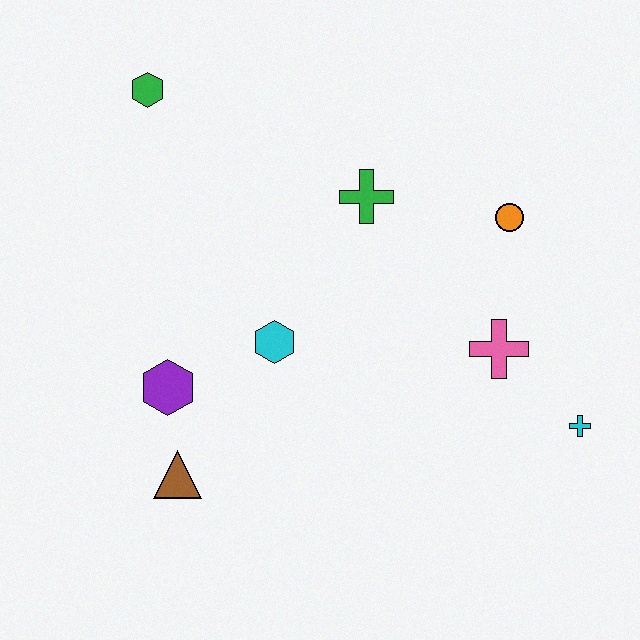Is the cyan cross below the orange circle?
Yes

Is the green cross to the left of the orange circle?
Yes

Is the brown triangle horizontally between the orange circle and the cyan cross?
No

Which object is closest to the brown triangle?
The purple hexagon is closest to the brown triangle.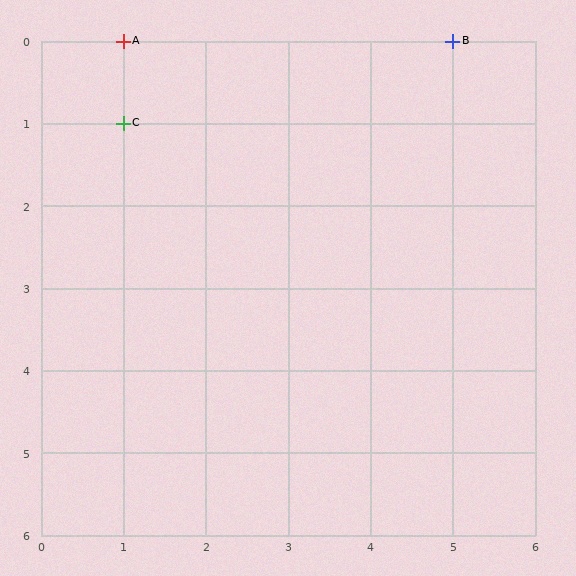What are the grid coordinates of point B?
Point B is at grid coordinates (5, 0).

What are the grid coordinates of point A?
Point A is at grid coordinates (1, 0).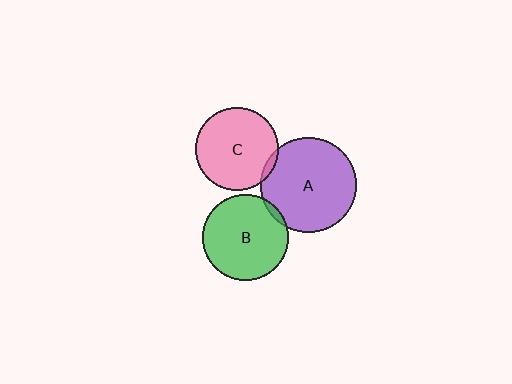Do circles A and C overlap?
Yes.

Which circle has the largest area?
Circle A (purple).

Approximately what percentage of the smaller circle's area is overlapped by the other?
Approximately 5%.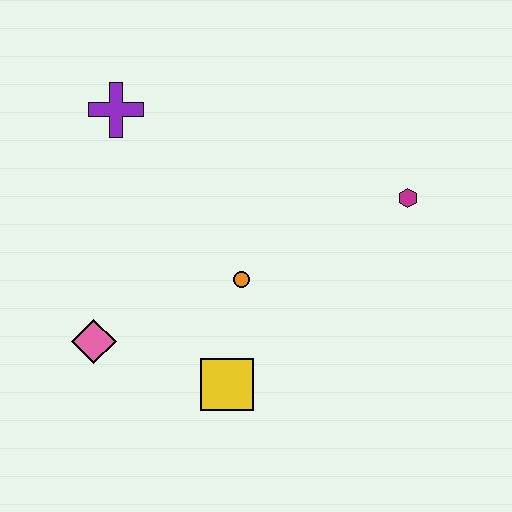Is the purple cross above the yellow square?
Yes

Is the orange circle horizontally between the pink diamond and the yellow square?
No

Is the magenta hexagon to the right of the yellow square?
Yes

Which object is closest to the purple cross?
The orange circle is closest to the purple cross.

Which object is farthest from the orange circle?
The purple cross is farthest from the orange circle.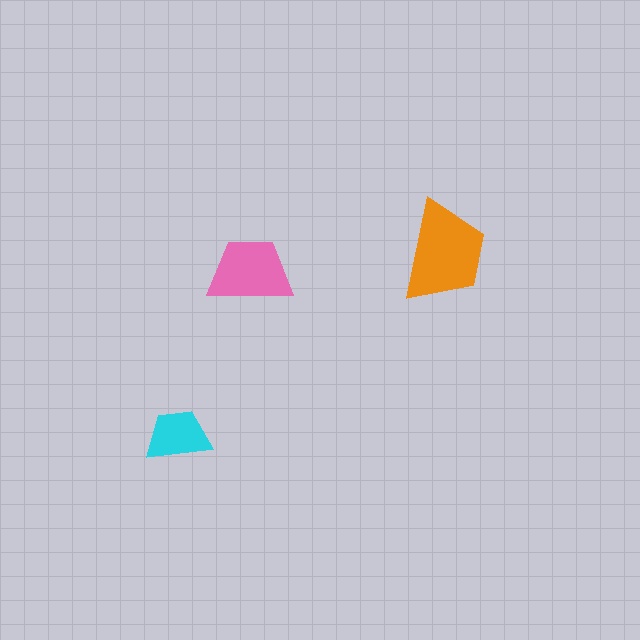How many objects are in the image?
There are 3 objects in the image.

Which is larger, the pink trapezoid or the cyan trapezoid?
The pink one.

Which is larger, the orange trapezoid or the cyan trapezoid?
The orange one.